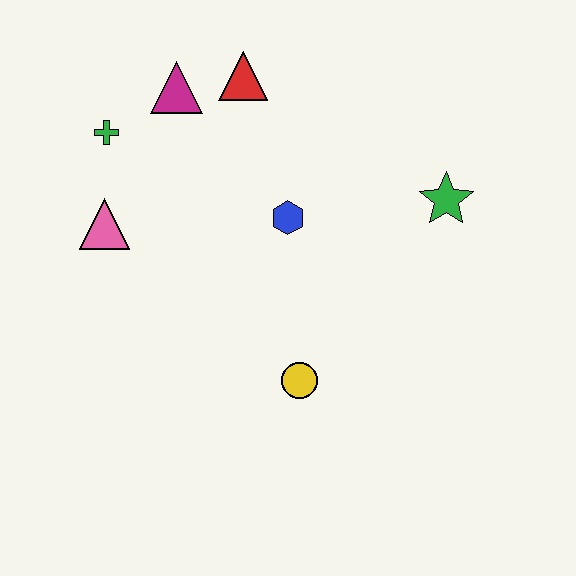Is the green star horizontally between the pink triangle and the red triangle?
No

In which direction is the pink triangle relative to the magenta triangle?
The pink triangle is below the magenta triangle.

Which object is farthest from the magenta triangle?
The yellow circle is farthest from the magenta triangle.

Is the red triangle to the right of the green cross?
Yes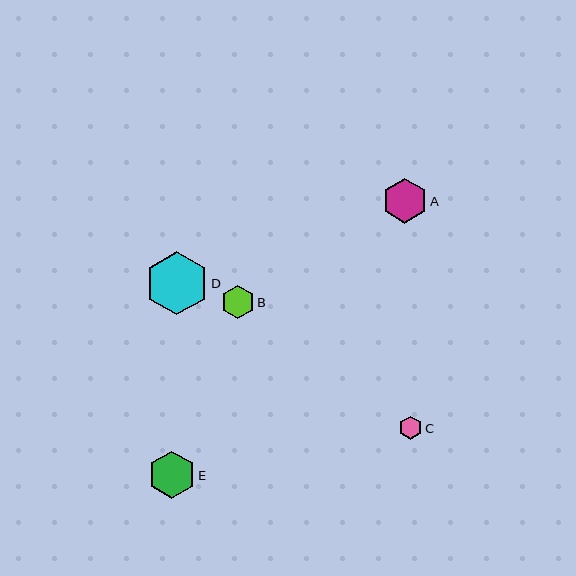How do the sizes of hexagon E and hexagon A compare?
Hexagon E and hexagon A are approximately the same size.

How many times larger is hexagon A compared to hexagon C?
Hexagon A is approximately 2.0 times the size of hexagon C.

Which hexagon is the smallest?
Hexagon C is the smallest with a size of approximately 23 pixels.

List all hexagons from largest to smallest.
From largest to smallest: D, E, A, B, C.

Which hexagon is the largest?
Hexagon D is the largest with a size of approximately 63 pixels.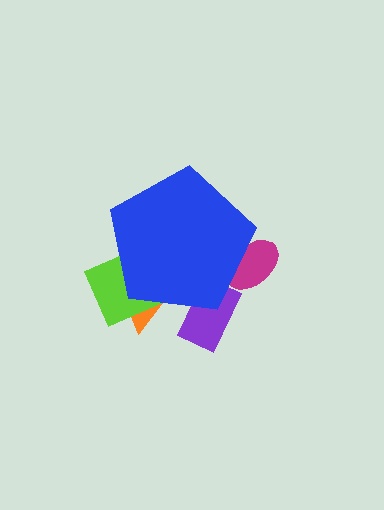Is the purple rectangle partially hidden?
Yes, the purple rectangle is partially hidden behind the blue pentagon.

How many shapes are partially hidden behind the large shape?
4 shapes are partially hidden.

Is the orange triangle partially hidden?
Yes, the orange triangle is partially hidden behind the blue pentagon.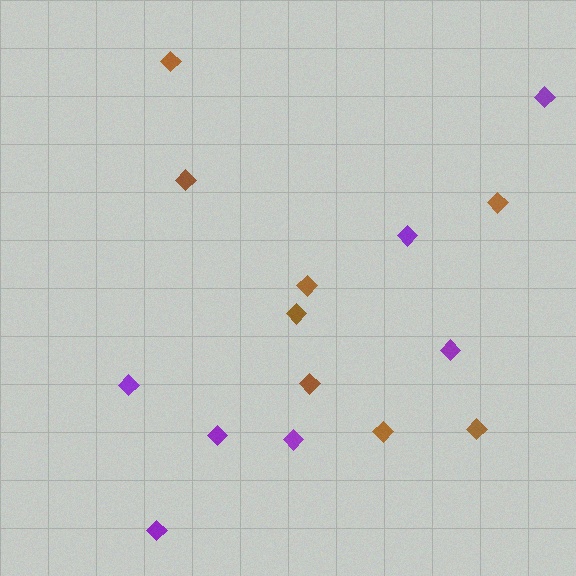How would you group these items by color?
There are 2 groups: one group of brown diamonds (8) and one group of purple diamonds (7).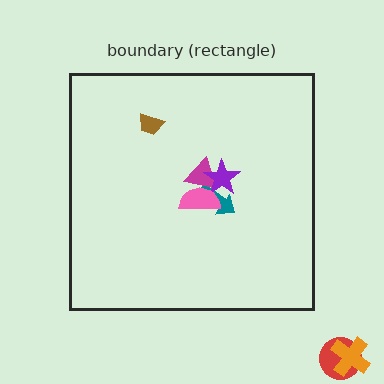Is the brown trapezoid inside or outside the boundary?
Inside.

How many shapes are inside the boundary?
5 inside, 2 outside.